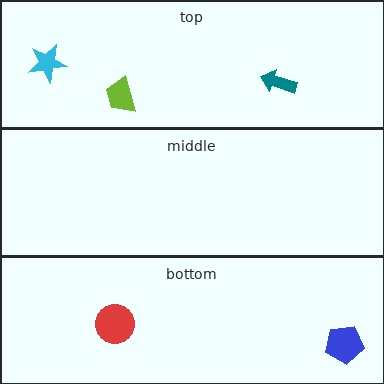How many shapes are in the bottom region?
2.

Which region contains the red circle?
The bottom region.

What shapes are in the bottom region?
The blue pentagon, the red circle.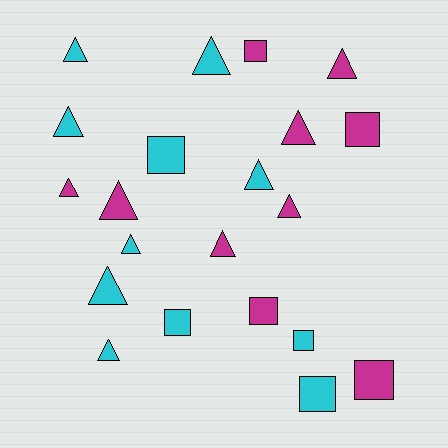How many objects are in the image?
There are 21 objects.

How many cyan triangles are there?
There are 7 cyan triangles.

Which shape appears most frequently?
Triangle, with 13 objects.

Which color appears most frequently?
Cyan, with 11 objects.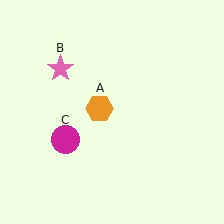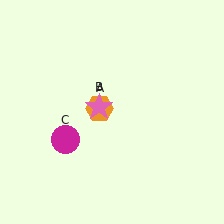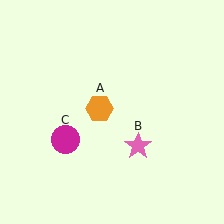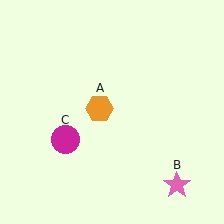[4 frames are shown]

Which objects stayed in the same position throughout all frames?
Orange hexagon (object A) and magenta circle (object C) remained stationary.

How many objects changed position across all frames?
1 object changed position: pink star (object B).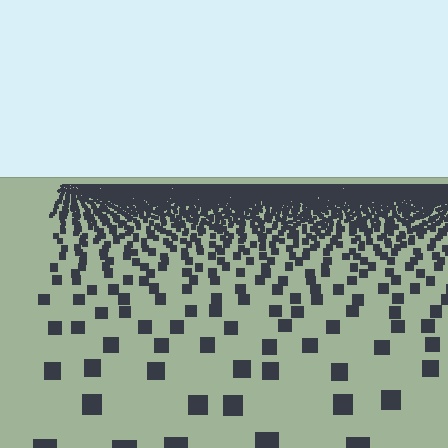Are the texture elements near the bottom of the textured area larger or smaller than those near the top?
Larger. Near the bottom, elements are closer to the viewer and appear at a bigger on-screen size.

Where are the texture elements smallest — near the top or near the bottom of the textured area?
Near the top.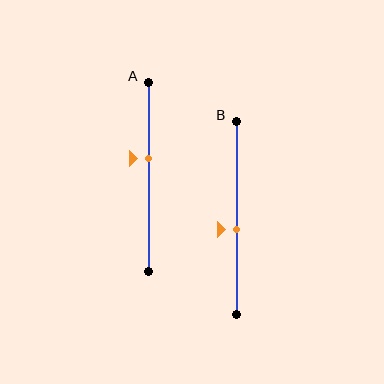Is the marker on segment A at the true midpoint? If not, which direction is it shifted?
No, the marker on segment A is shifted upward by about 10% of the segment length.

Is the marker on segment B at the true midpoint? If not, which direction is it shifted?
No, the marker on segment B is shifted downward by about 6% of the segment length.